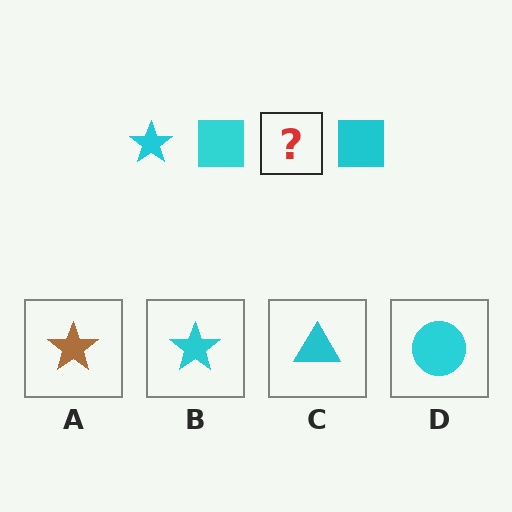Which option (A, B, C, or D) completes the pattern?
B.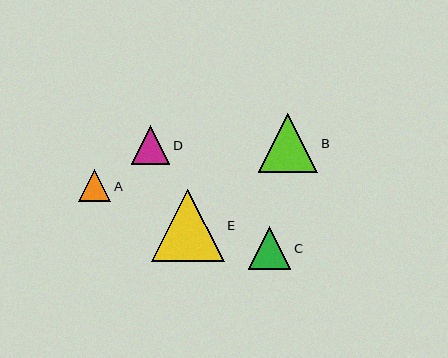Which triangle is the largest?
Triangle E is the largest with a size of approximately 73 pixels.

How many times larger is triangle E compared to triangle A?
Triangle E is approximately 2.2 times the size of triangle A.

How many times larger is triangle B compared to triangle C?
Triangle B is approximately 1.4 times the size of triangle C.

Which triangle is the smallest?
Triangle A is the smallest with a size of approximately 32 pixels.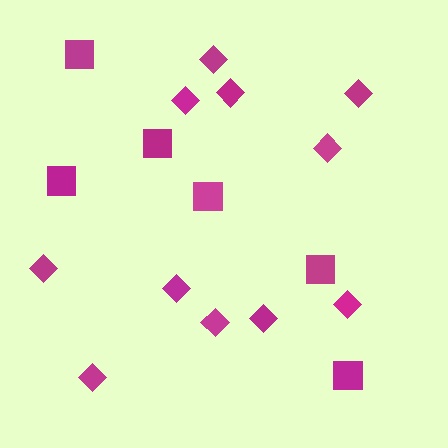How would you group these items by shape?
There are 2 groups: one group of squares (6) and one group of diamonds (11).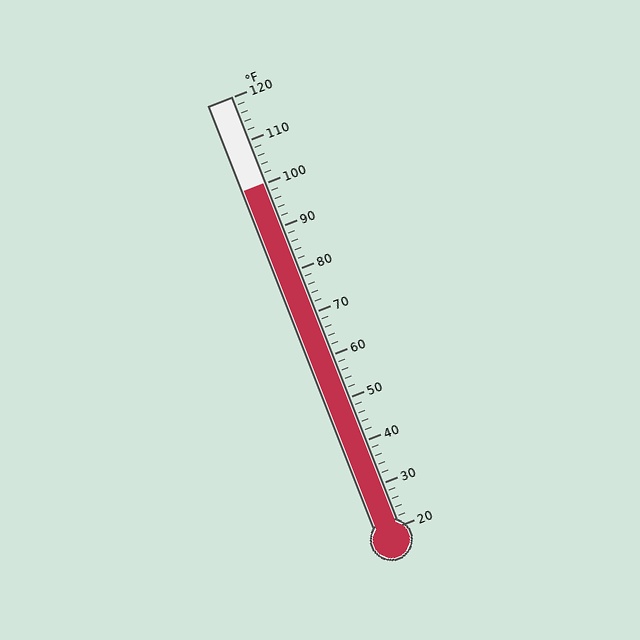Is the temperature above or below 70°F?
The temperature is above 70°F.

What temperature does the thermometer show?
The thermometer shows approximately 100°F.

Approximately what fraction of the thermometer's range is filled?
The thermometer is filled to approximately 80% of its range.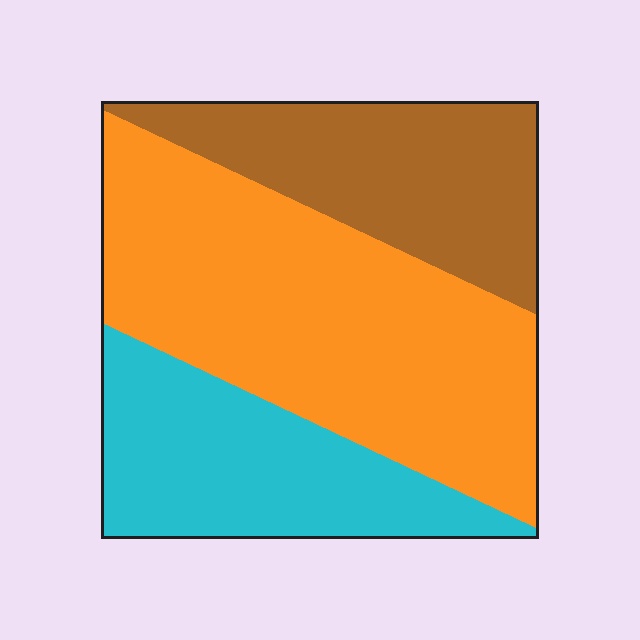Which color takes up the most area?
Orange, at roughly 50%.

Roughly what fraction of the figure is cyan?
Cyan covers roughly 25% of the figure.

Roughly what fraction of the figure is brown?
Brown takes up between a quarter and a half of the figure.